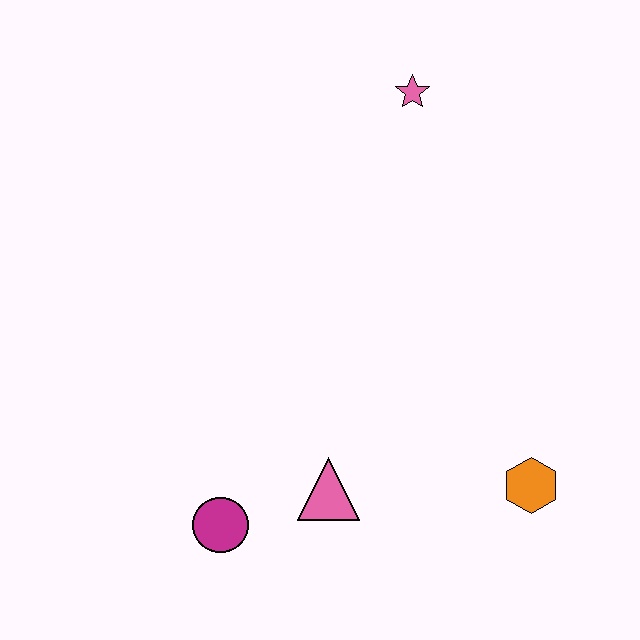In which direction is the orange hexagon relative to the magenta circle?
The orange hexagon is to the right of the magenta circle.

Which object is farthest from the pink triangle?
The pink star is farthest from the pink triangle.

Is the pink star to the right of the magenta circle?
Yes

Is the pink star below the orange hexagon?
No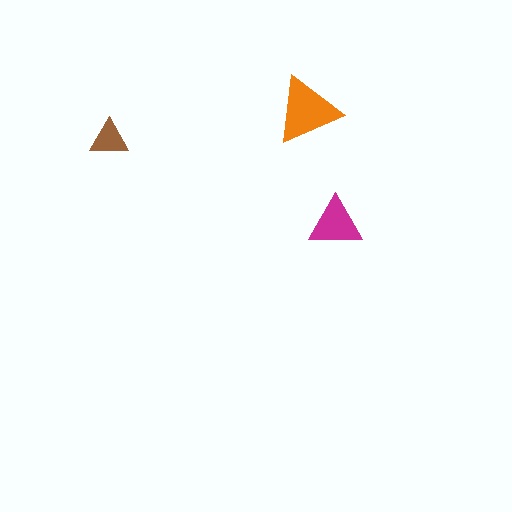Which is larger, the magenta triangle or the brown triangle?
The magenta one.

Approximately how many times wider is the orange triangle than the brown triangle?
About 1.5 times wider.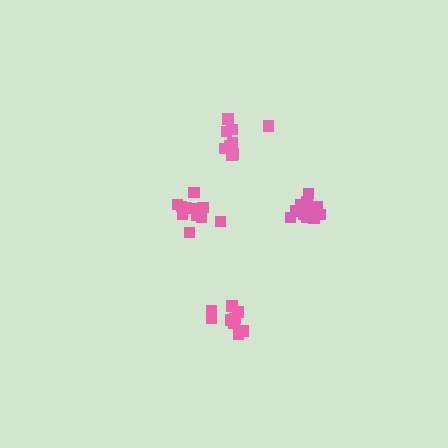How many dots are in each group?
Group 1: 10 dots, Group 2: 13 dots, Group 3: 9 dots, Group 4: 14 dots (46 total).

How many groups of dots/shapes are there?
There are 4 groups.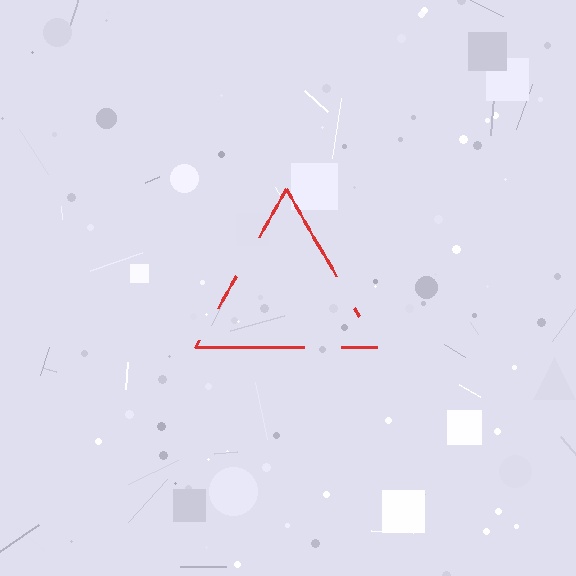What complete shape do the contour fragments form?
The contour fragments form a triangle.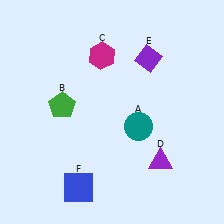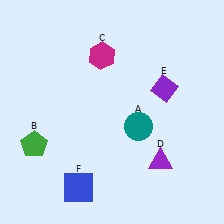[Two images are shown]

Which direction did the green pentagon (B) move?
The green pentagon (B) moved down.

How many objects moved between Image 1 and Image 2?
2 objects moved between the two images.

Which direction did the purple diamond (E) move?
The purple diamond (E) moved down.